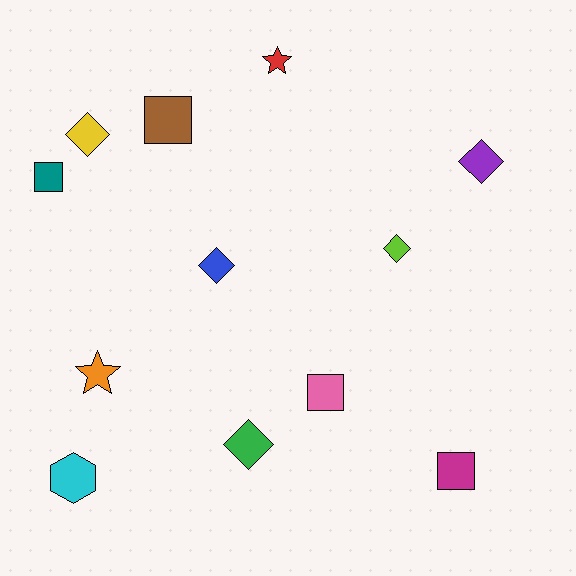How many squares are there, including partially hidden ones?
There are 4 squares.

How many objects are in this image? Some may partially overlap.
There are 12 objects.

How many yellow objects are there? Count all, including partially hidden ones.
There is 1 yellow object.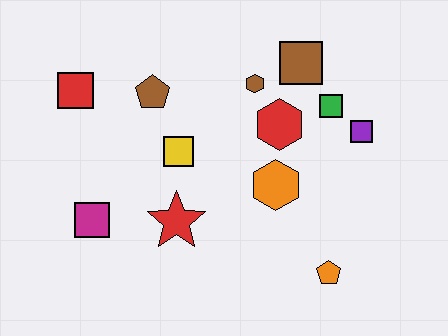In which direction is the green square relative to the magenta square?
The green square is to the right of the magenta square.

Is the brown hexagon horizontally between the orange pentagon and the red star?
Yes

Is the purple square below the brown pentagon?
Yes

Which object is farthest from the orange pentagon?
The red square is farthest from the orange pentagon.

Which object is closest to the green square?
The purple square is closest to the green square.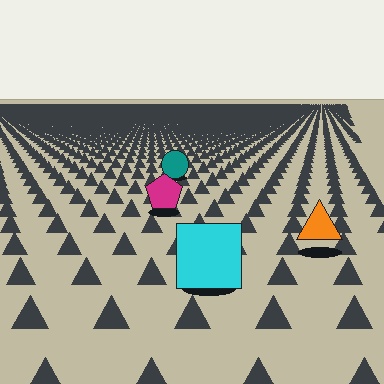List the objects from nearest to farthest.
From nearest to farthest: the cyan square, the orange triangle, the magenta pentagon, the teal circle.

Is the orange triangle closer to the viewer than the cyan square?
No. The cyan square is closer — you can tell from the texture gradient: the ground texture is coarser near it.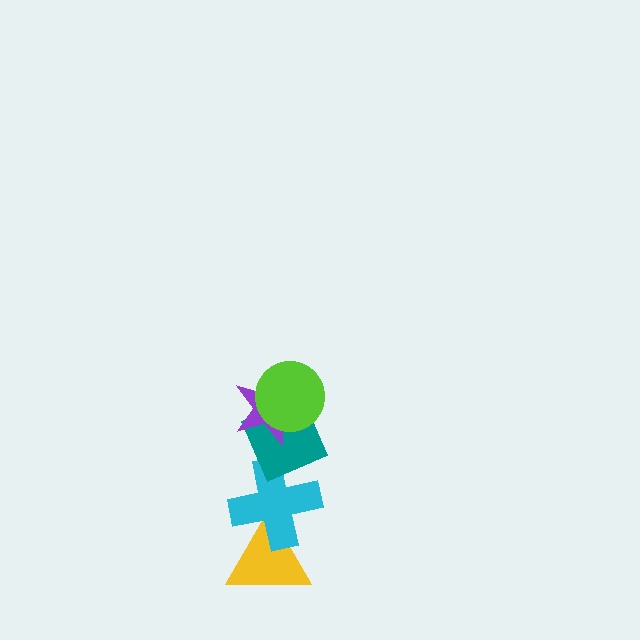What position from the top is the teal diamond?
The teal diamond is 3rd from the top.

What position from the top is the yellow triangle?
The yellow triangle is 5th from the top.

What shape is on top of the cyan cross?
The teal diamond is on top of the cyan cross.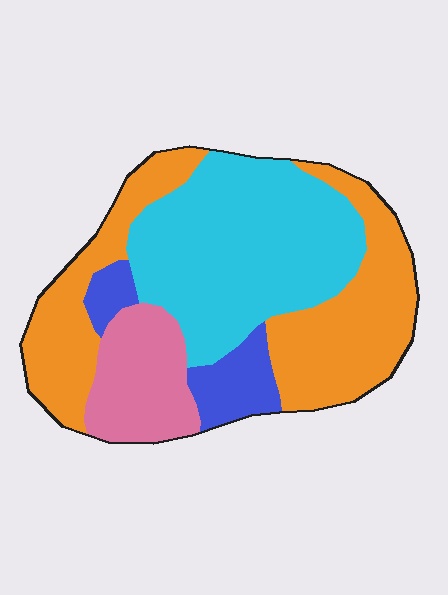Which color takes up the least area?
Blue, at roughly 10%.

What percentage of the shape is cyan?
Cyan takes up about three eighths (3/8) of the shape.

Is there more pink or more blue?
Pink.